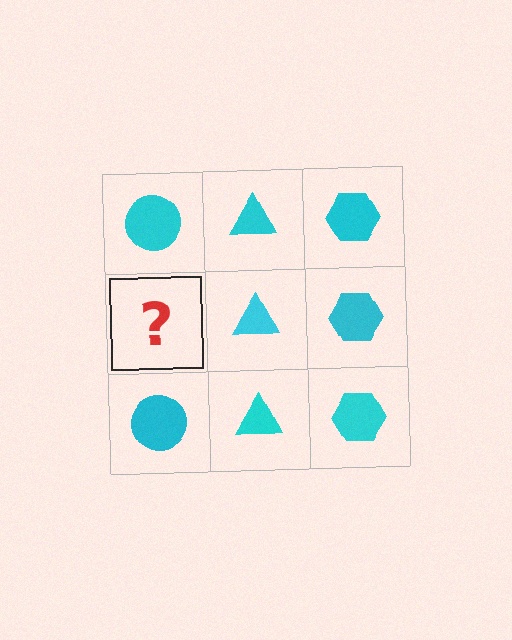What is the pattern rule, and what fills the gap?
The rule is that each column has a consistent shape. The gap should be filled with a cyan circle.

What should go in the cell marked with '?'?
The missing cell should contain a cyan circle.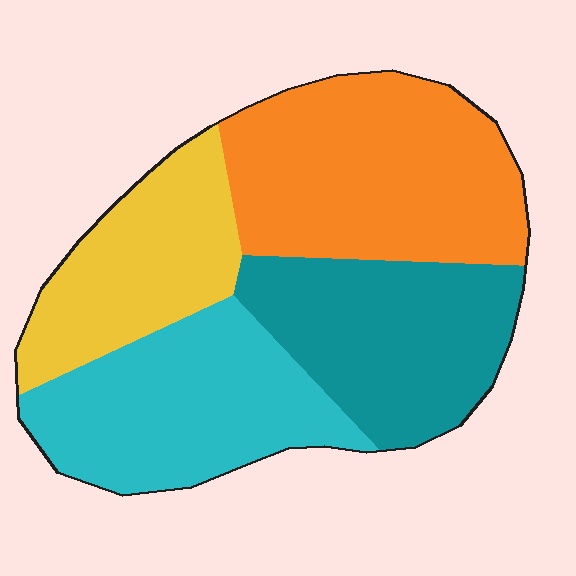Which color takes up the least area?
Yellow, at roughly 20%.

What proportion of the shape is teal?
Teal covers roughly 25% of the shape.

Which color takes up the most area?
Orange, at roughly 30%.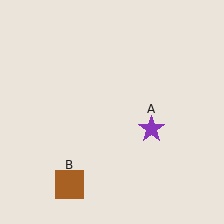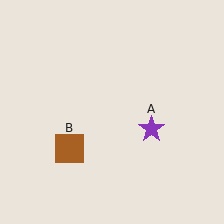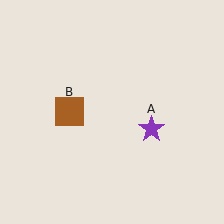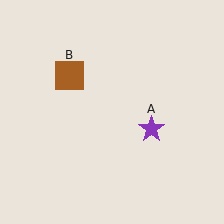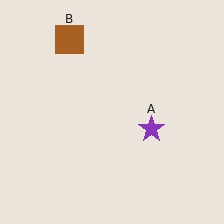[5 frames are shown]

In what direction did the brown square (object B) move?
The brown square (object B) moved up.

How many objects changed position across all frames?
1 object changed position: brown square (object B).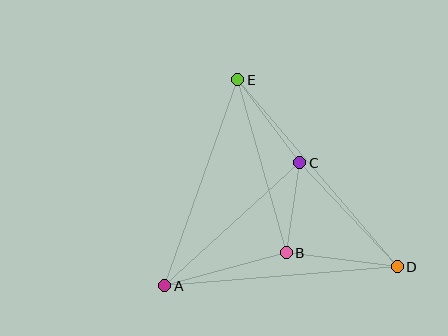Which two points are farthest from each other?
Points D and E are farthest from each other.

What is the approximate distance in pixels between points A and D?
The distance between A and D is approximately 233 pixels.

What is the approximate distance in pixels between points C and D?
The distance between C and D is approximately 143 pixels.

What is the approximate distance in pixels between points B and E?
The distance between B and E is approximately 179 pixels.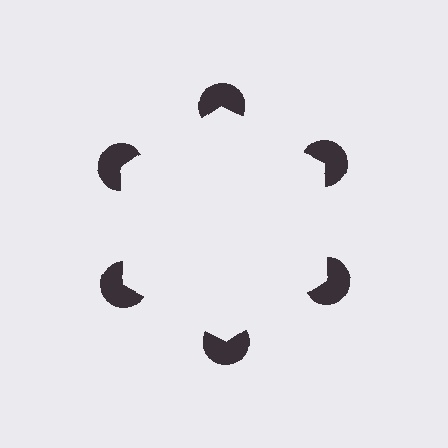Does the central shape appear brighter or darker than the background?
It typically appears slightly brighter than the background, even though no actual brightness change is drawn.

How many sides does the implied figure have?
6 sides.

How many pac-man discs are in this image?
There are 6 — one at each vertex of the illusory hexagon.